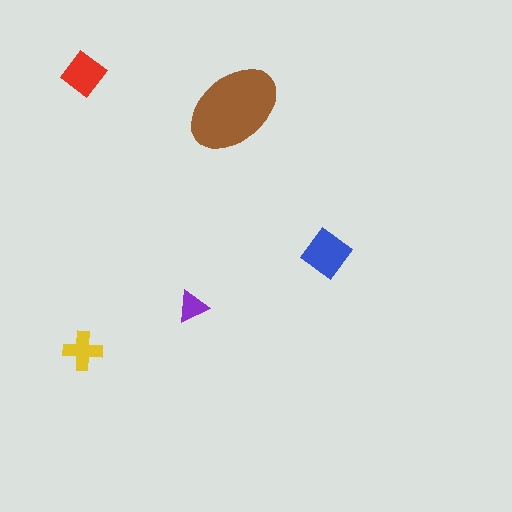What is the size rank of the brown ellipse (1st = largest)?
1st.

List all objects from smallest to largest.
The purple triangle, the yellow cross, the red diamond, the blue diamond, the brown ellipse.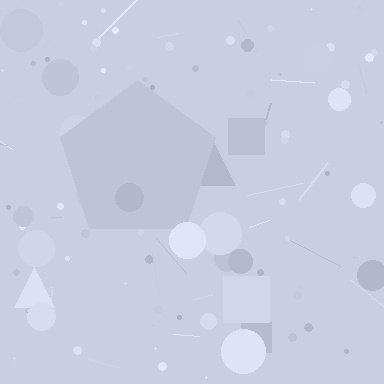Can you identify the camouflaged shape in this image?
The camouflaged shape is a pentagon.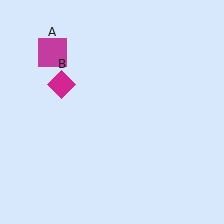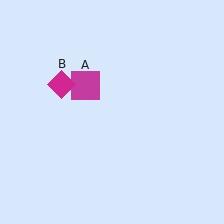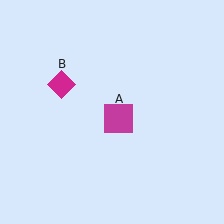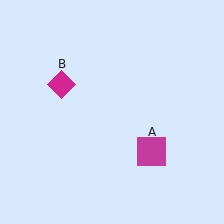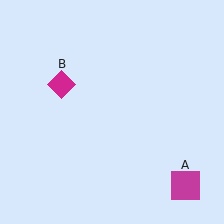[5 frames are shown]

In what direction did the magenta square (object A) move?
The magenta square (object A) moved down and to the right.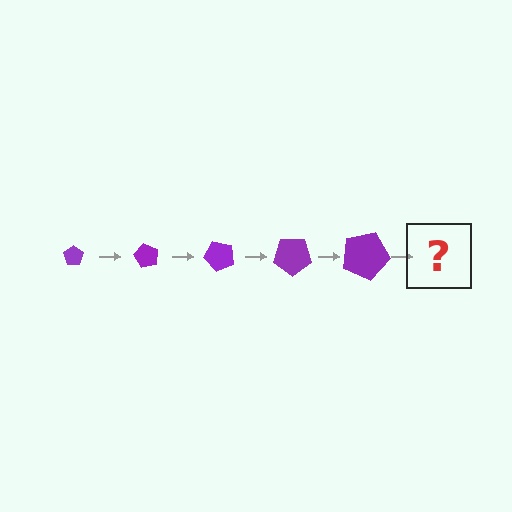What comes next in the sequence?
The next element should be a pentagon, larger than the previous one and rotated 300 degrees from the start.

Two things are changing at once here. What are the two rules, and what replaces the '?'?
The two rules are that the pentagon grows larger each step and it rotates 60 degrees each step. The '?' should be a pentagon, larger than the previous one and rotated 300 degrees from the start.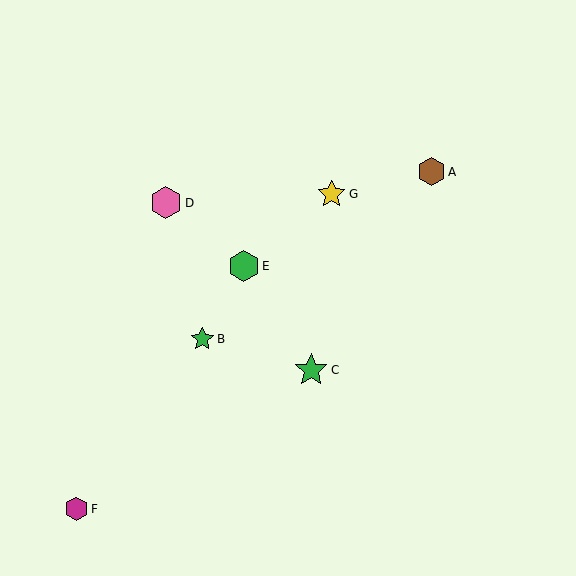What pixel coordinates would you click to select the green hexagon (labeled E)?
Click at (244, 266) to select the green hexagon E.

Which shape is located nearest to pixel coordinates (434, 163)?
The brown hexagon (labeled A) at (431, 172) is nearest to that location.